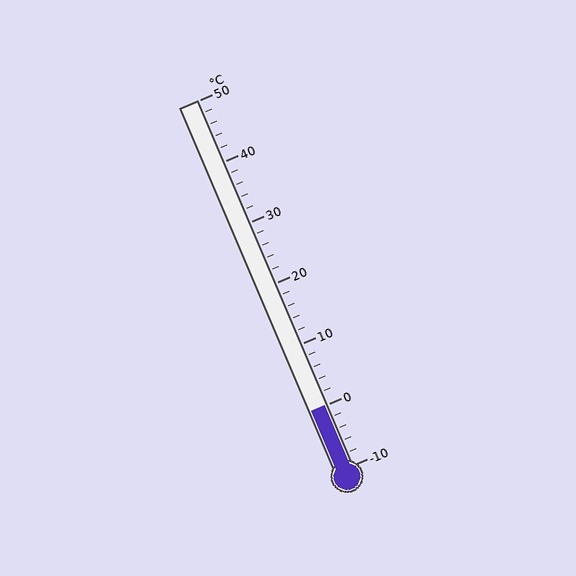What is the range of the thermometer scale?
The thermometer scale ranges from -10°C to 50°C.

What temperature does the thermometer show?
The thermometer shows approximately 0°C.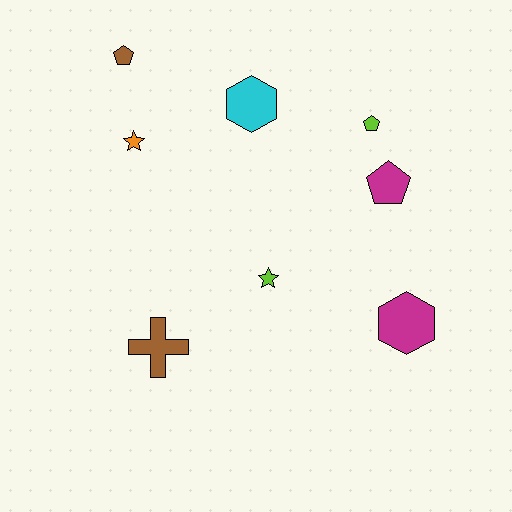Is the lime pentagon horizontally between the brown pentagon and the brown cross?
No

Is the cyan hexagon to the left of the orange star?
No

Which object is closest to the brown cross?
The lime star is closest to the brown cross.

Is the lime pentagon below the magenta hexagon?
No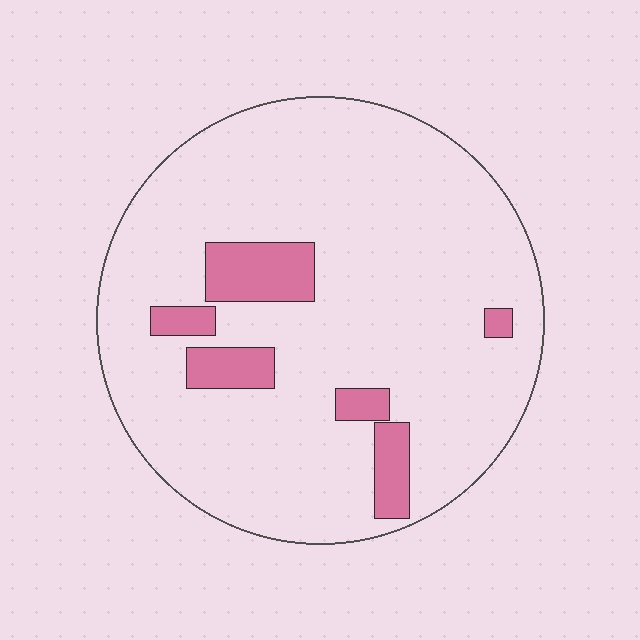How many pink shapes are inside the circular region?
6.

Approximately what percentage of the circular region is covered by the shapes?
Approximately 10%.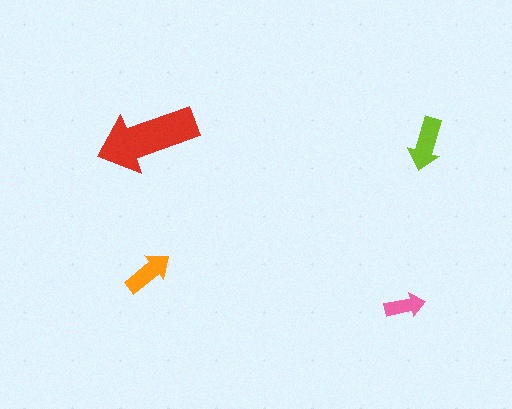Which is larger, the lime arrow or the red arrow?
The red one.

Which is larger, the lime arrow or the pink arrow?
The lime one.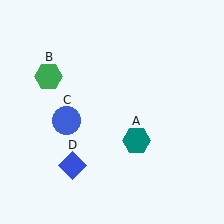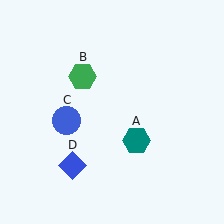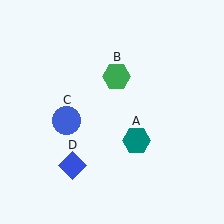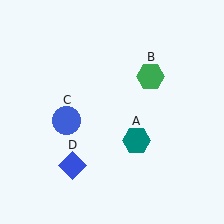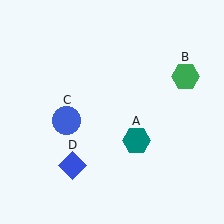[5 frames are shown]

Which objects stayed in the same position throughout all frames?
Teal hexagon (object A) and blue circle (object C) and blue diamond (object D) remained stationary.